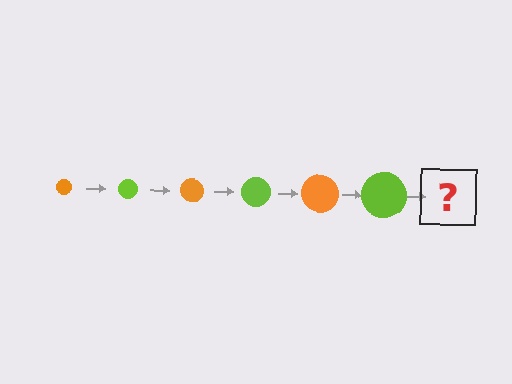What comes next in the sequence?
The next element should be an orange circle, larger than the previous one.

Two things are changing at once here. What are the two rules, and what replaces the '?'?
The two rules are that the circle grows larger each step and the color cycles through orange and lime. The '?' should be an orange circle, larger than the previous one.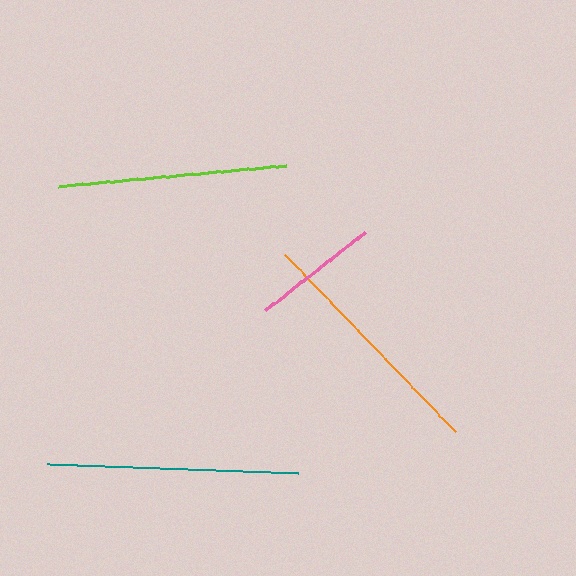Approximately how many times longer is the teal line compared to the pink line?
The teal line is approximately 2.0 times the length of the pink line.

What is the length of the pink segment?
The pink segment is approximately 127 pixels long.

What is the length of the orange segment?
The orange segment is approximately 246 pixels long.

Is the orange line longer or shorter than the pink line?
The orange line is longer than the pink line.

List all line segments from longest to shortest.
From longest to shortest: teal, orange, lime, pink.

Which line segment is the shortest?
The pink line is the shortest at approximately 127 pixels.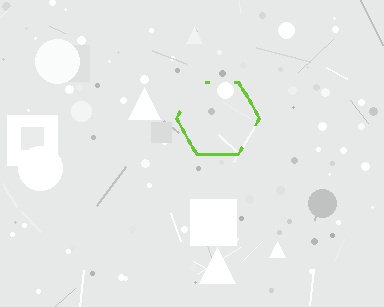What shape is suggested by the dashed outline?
The dashed outline suggests a hexagon.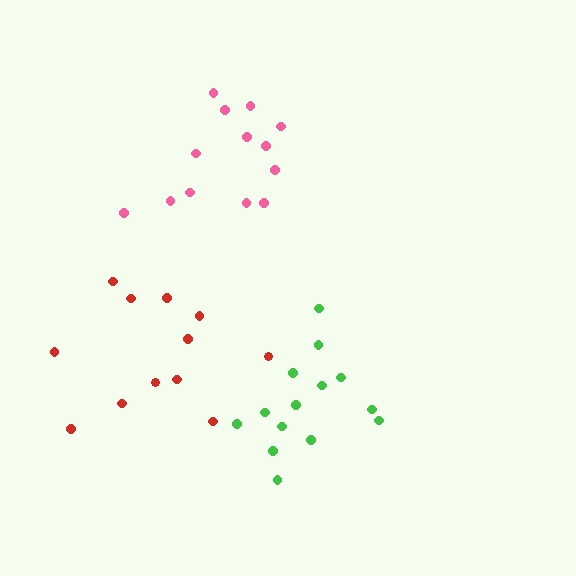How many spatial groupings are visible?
There are 3 spatial groupings.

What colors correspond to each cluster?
The clusters are colored: green, red, pink.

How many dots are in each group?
Group 1: 14 dots, Group 2: 12 dots, Group 3: 13 dots (39 total).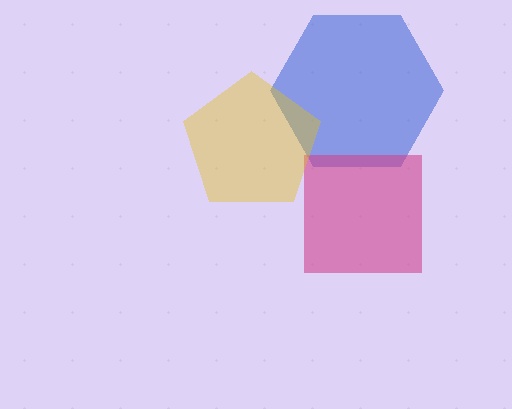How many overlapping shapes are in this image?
There are 3 overlapping shapes in the image.